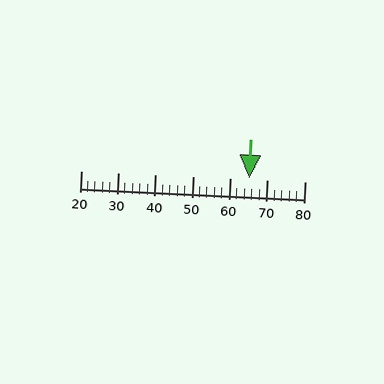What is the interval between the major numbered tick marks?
The major tick marks are spaced 10 units apart.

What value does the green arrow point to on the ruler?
The green arrow points to approximately 65.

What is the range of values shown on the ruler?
The ruler shows values from 20 to 80.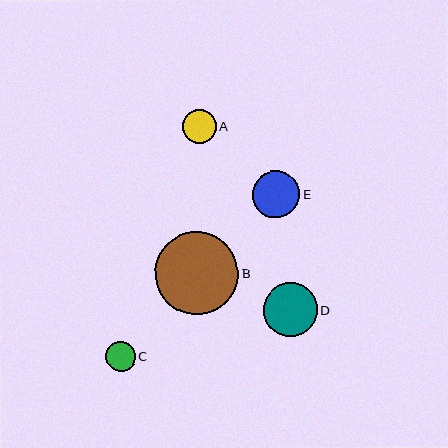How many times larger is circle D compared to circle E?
Circle D is approximately 1.1 times the size of circle E.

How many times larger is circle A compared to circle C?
Circle A is approximately 1.1 times the size of circle C.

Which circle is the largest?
Circle B is the largest with a size of approximately 83 pixels.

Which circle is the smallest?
Circle C is the smallest with a size of approximately 30 pixels.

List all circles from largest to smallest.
From largest to smallest: B, D, E, A, C.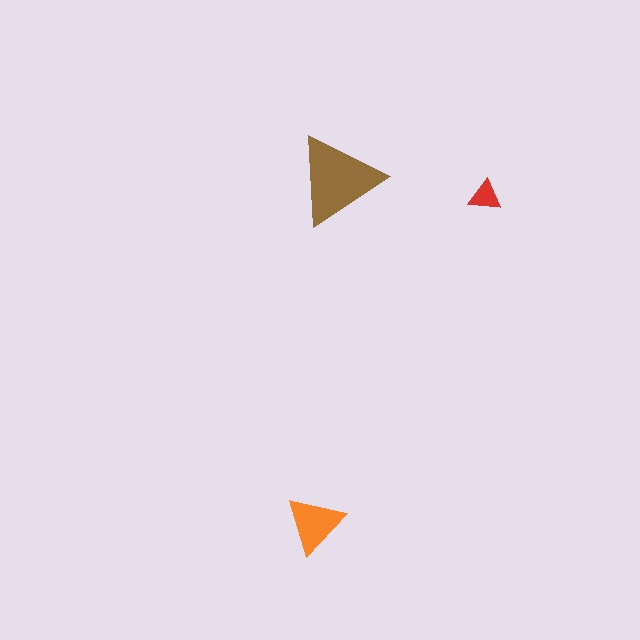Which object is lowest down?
The orange triangle is bottommost.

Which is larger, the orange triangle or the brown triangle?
The brown one.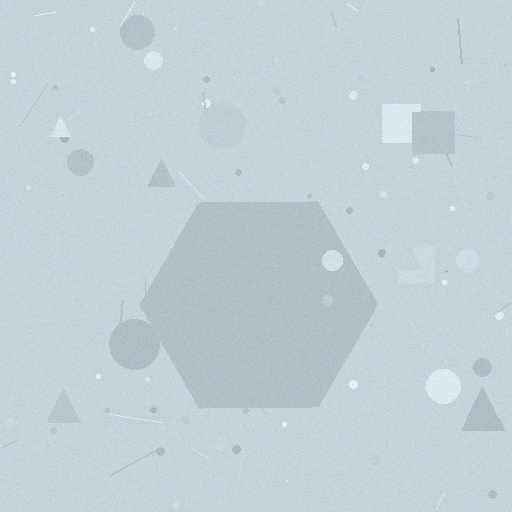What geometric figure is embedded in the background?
A hexagon is embedded in the background.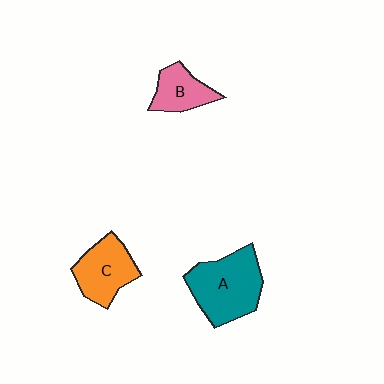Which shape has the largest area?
Shape A (teal).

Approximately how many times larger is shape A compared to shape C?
Approximately 1.4 times.